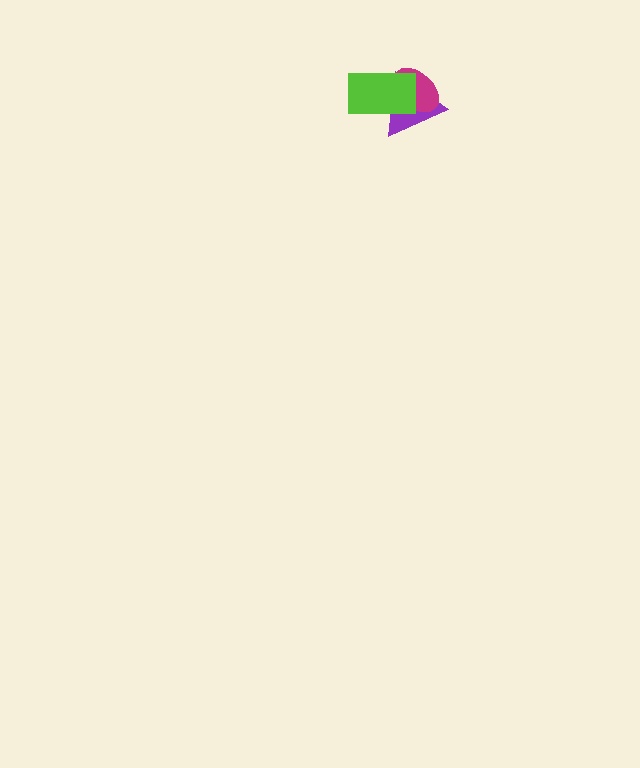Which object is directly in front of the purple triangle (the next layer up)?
The magenta ellipse is directly in front of the purple triangle.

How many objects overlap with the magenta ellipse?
2 objects overlap with the magenta ellipse.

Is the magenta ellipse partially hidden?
Yes, it is partially covered by another shape.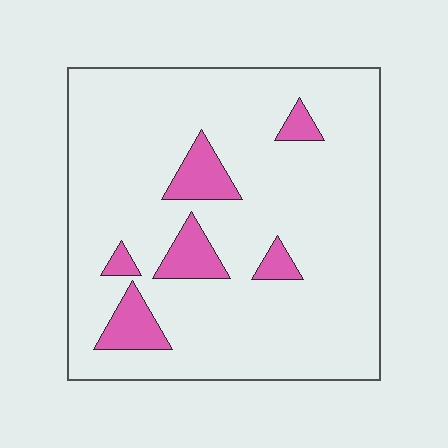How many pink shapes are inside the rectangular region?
6.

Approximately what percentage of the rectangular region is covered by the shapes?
Approximately 10%.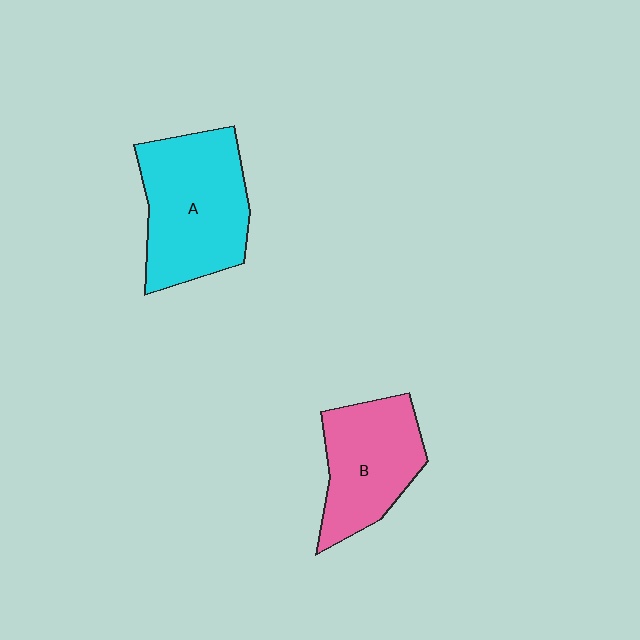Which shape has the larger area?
Shape A (cyan).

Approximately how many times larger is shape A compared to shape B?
Approximately 1.3 times.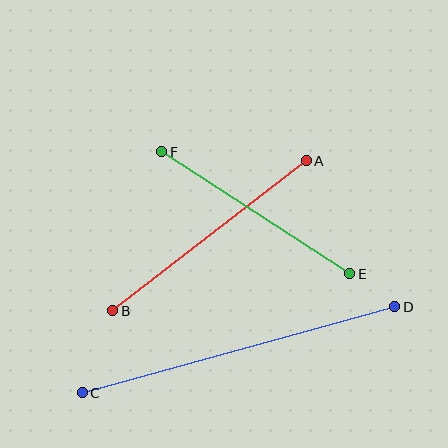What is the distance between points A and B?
The distance is approximately 245 pixels.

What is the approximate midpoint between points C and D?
The midpoint is at approximately (238, 350) pixels.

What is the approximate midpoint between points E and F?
The midpoint is at approximately (256, 213) pixels.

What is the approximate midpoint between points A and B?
The midpoint is at approximately (210, 236) pixels.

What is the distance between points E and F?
The distance is approximately 224 pixels.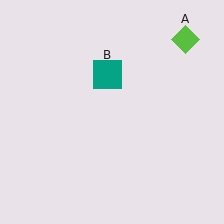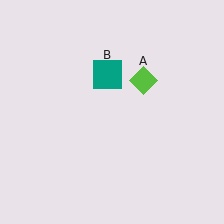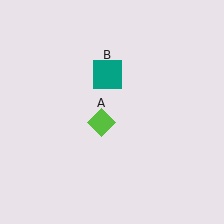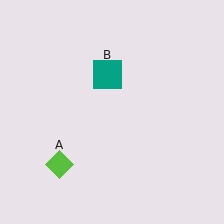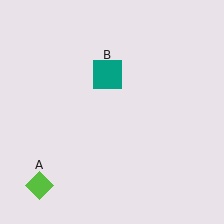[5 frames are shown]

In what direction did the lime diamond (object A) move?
The lime diamond (object A) moved down and to the left.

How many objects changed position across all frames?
1 object changed position: lime diamond (object A).